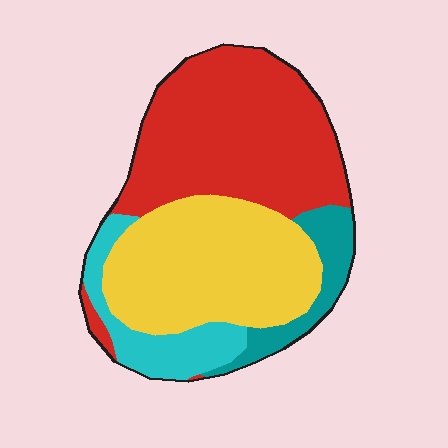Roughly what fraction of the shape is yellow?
Yellow covers about 35% of the shape.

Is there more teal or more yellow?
Yellow.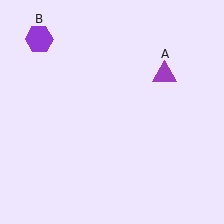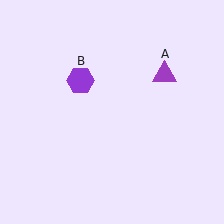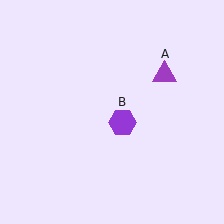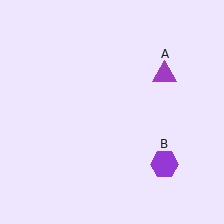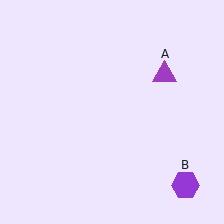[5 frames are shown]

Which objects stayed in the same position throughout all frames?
Purple triangle (object A) remained stationary.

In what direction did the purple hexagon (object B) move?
The purple hexagon (object B) moved down and to the right.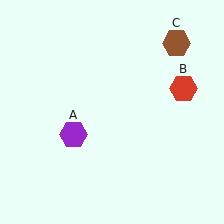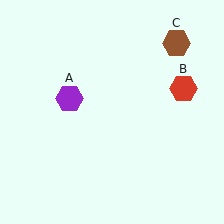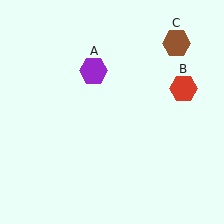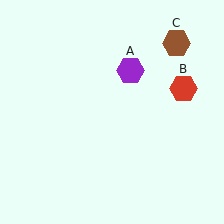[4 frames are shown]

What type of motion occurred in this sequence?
The purple hexagon (object A) rotated clockwise around the center of the scene.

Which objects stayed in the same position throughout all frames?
Red hexagon (object B) and brown hexagon (object C) remained stationary.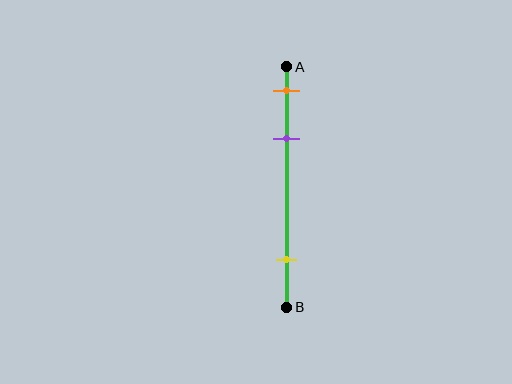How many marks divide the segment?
There are 3 marks dividing the segment.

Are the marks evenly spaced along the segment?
No, the marks are not evenly spaced.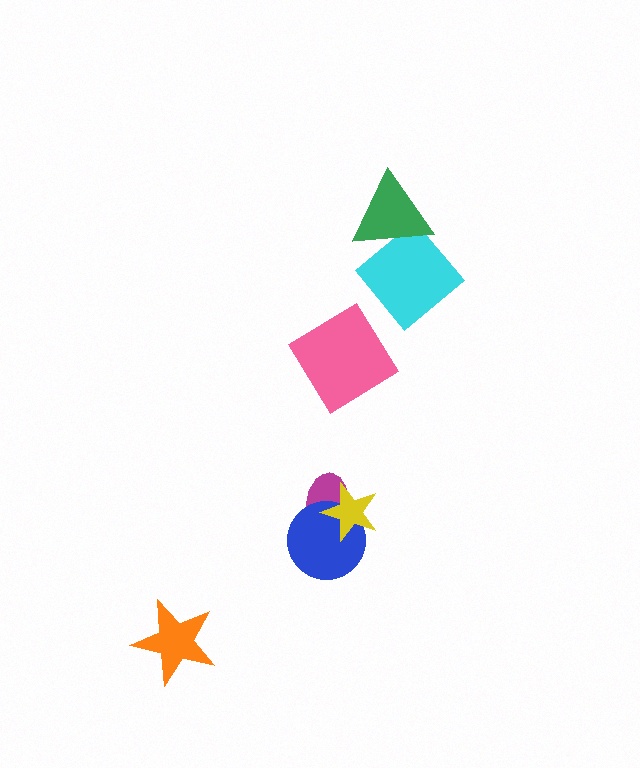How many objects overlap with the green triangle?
1 object overlaps with the green triangle.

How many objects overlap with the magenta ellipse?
2 objects overlap with the magenta ellipse.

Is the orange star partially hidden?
No, no other shape covers it.